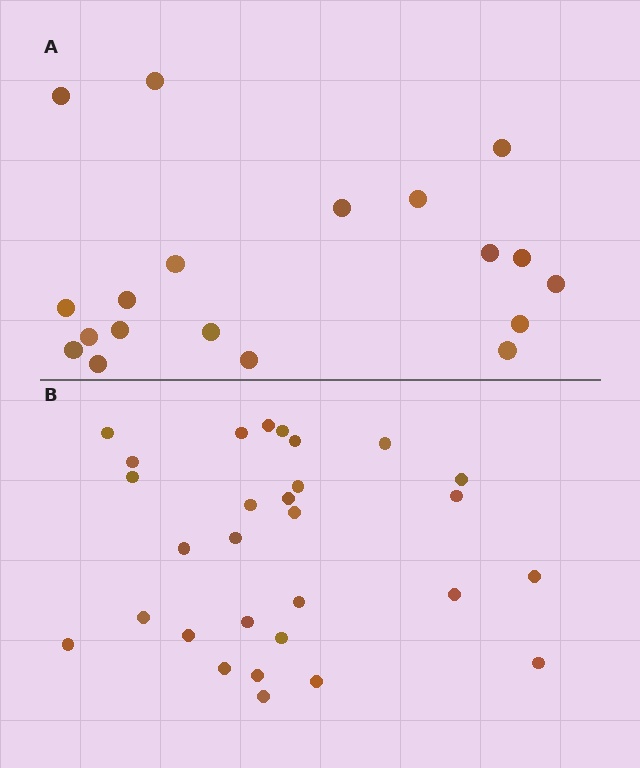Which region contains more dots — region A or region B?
Region B (the bottom region) has more dots.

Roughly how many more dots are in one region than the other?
Region B has roughly 10 or so more dots than region A.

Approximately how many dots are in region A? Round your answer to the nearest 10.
About 20 dots. (The exact count is 19, which rounds to 20.)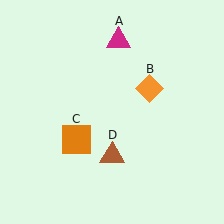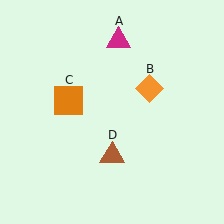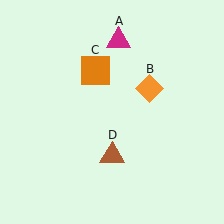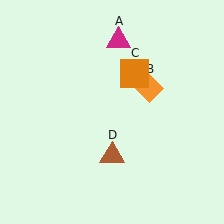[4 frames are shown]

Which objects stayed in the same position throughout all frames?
Magenta triangle (object A) and orange diamond (object B) and brown triangle (object D) remained stationary.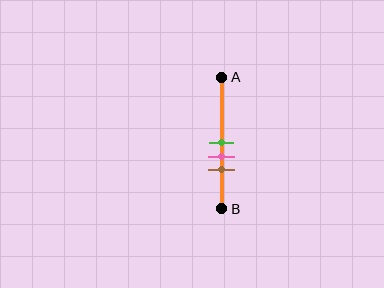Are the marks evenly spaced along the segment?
Yes, the marks are approximately evenly spaced.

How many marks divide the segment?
There are 3 marks dividing the segment.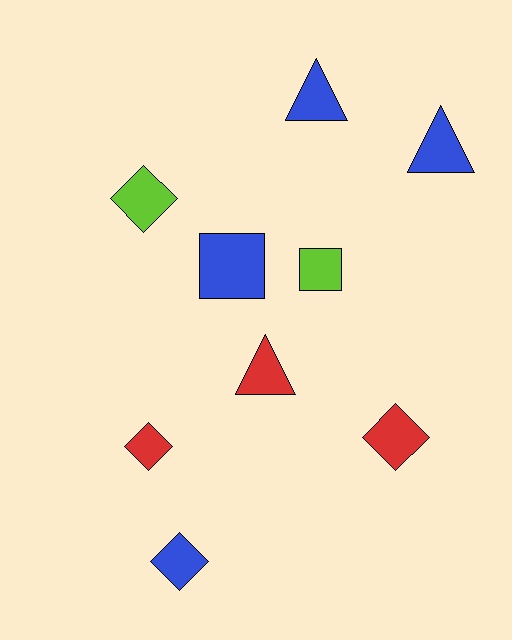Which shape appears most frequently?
Diamond, with 4 objects.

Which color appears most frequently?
Blue, with 4 objects.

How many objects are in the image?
There are 9 objects.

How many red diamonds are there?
There are 2 red diamonds.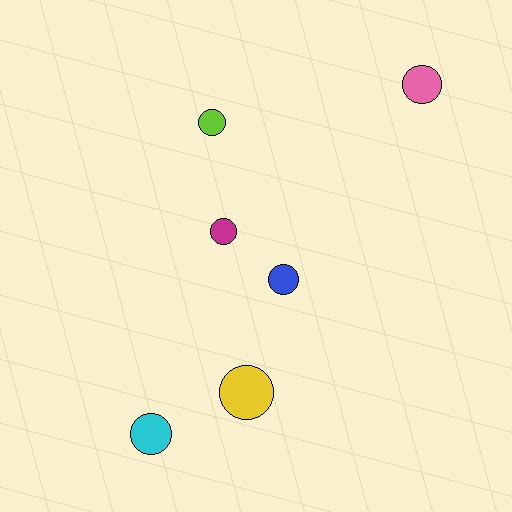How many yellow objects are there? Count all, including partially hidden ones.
There is 1 yellow object.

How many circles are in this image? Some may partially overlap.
There are 6 circles.